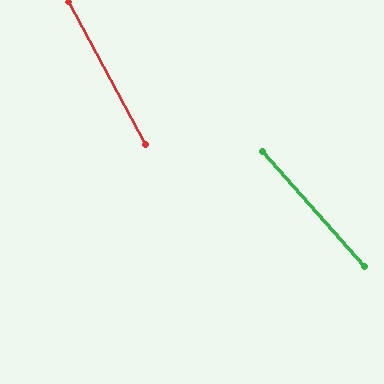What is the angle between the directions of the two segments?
Approximately 13 degrees.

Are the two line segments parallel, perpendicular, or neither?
Neither parallel nor perpendicular — they differ by about 13°.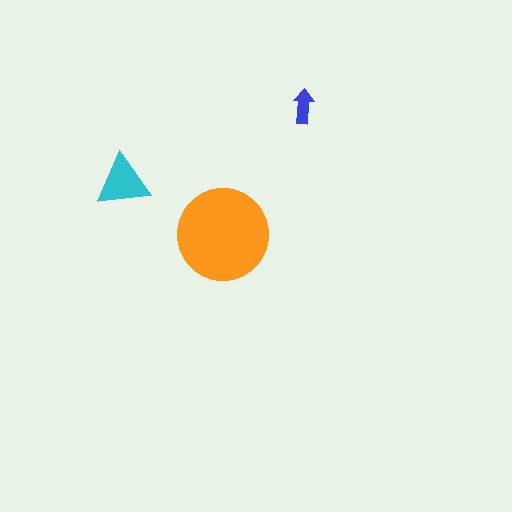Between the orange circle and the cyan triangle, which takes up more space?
The orange circle.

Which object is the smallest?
The blue arrow.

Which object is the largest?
The orange circle.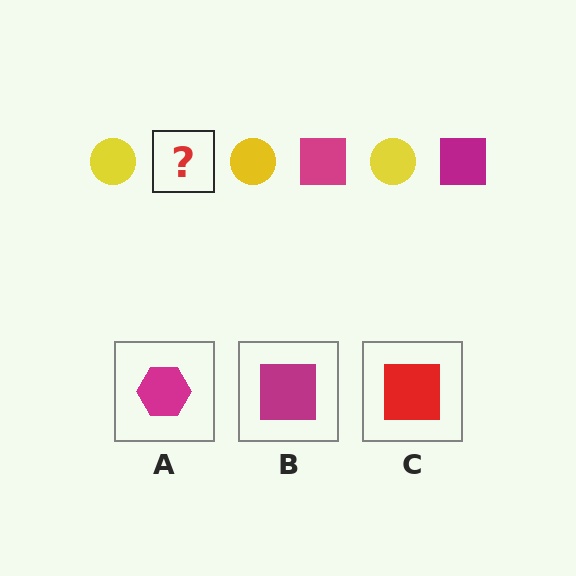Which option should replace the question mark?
Option B.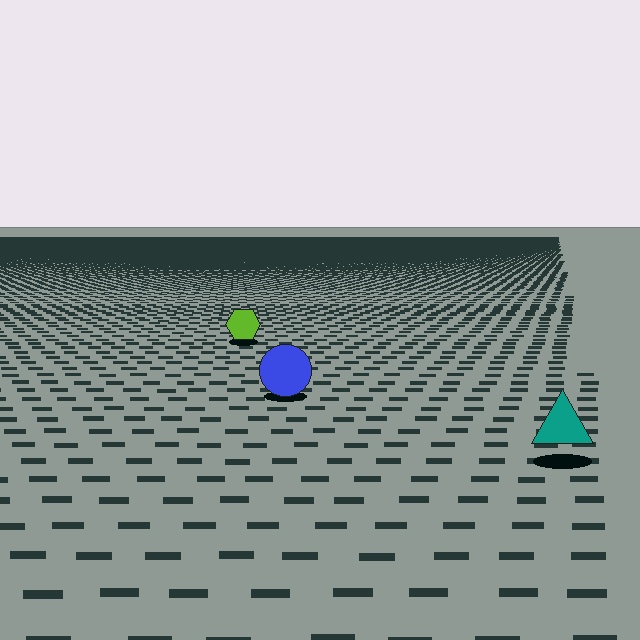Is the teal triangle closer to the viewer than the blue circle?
Yes. The teal triangle is closer — you can tell from the texture gradient: the ground texture is coarser near it.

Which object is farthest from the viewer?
The lime hexagon is farthest from the viewer. It appears smaller and the ground texture around it is denser.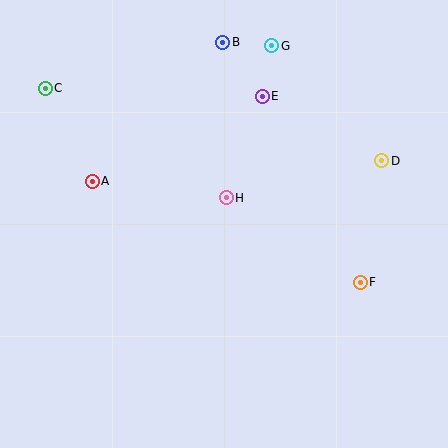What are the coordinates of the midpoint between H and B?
The midpoint between H and B is at (224, 120).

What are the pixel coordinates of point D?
Point D is at (382, 161).